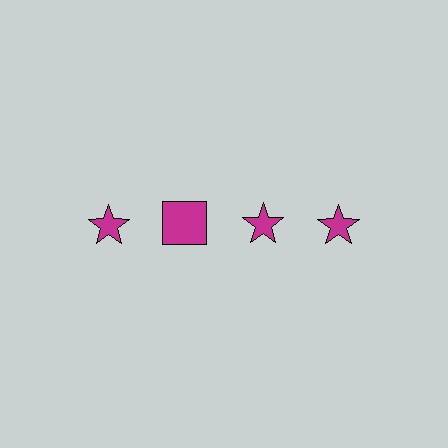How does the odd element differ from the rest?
It has a different shape: square instead of star.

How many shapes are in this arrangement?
There are 4 shapes arranged in a grid pattern.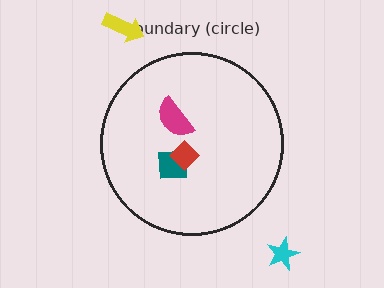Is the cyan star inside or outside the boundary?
Outside.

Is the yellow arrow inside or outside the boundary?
Outside.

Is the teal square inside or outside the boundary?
Inside.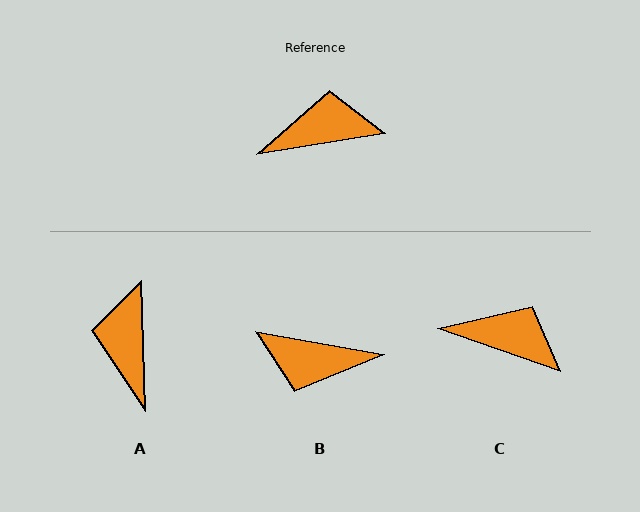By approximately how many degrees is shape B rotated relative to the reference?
Approximately 160 degrees counter-clockwise.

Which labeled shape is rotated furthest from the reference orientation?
B, about 160 degrees away.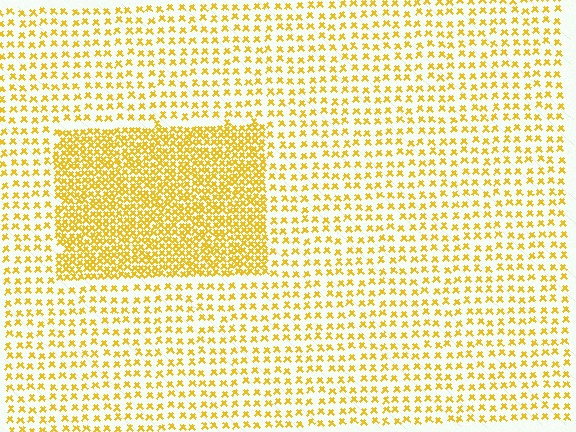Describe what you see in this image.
The image contains small yellow elements arranged at two different densities. A rectangle-shaped region is visible where the elements are more densely packed than the surrounding area.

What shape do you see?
I see a rectangle.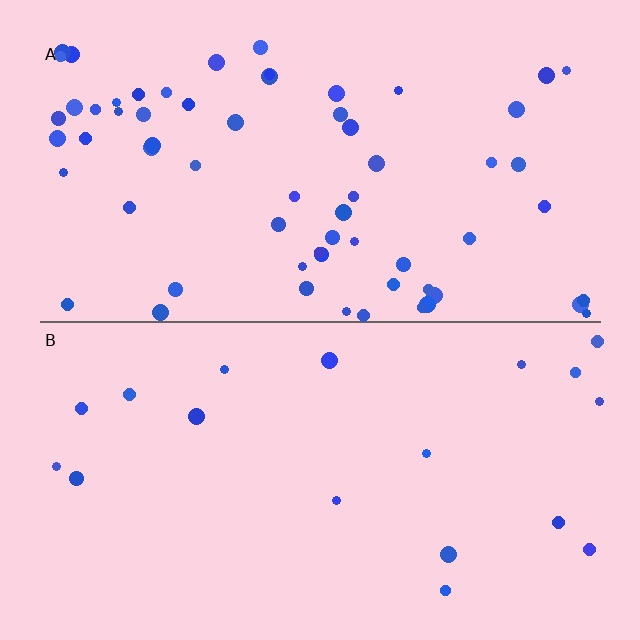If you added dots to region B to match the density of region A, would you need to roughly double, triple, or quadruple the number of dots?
Approximately triple.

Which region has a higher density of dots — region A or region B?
A (the top).